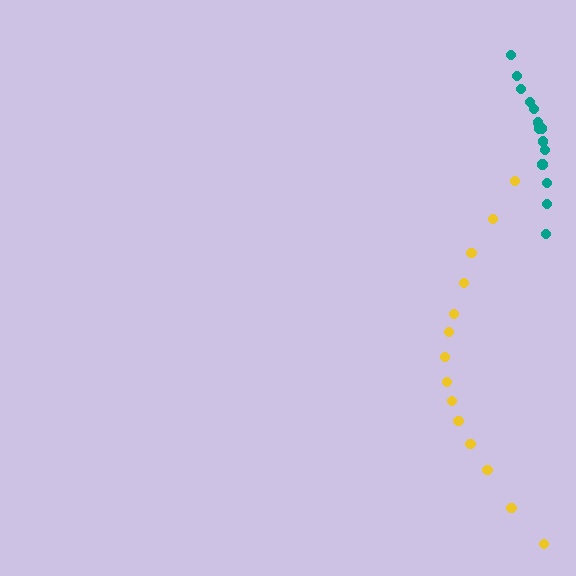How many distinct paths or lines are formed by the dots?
There are 2 distinct paths.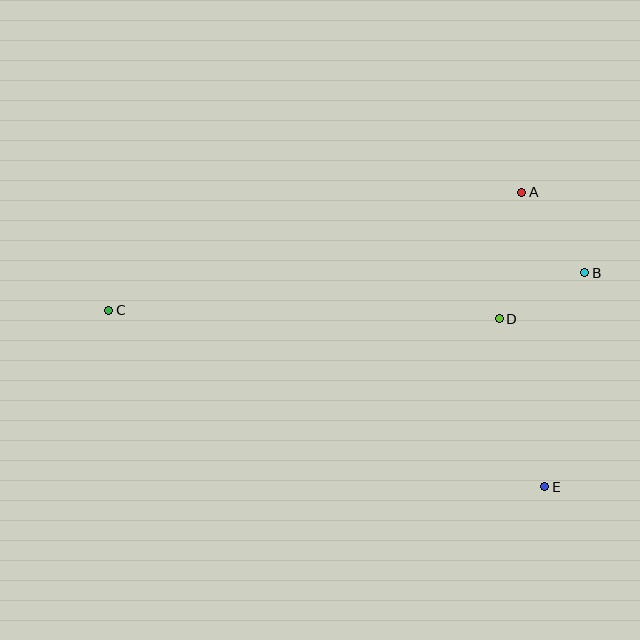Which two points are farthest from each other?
Points B and C are farthest from each other.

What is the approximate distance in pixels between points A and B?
The distance between A and B is approximately 102 pixels.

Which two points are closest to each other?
Points B and D are closest to each other.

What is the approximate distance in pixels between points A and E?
The distance between A and E is approximately 295 pixels.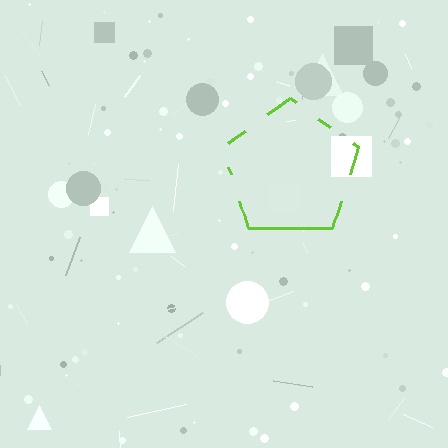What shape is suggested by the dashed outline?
The dashed outline suggests a pentagon.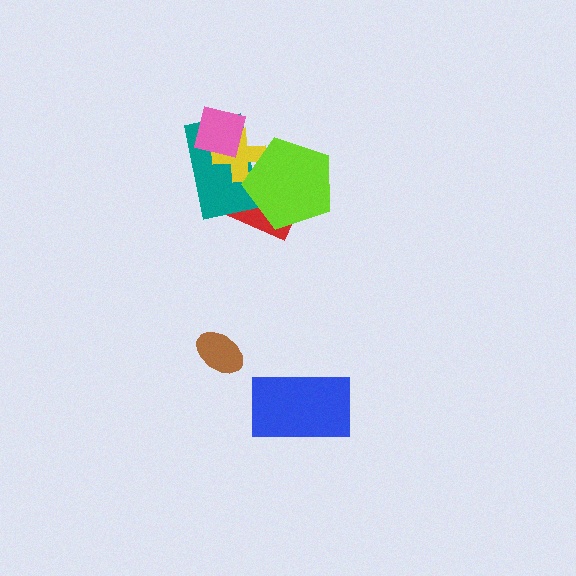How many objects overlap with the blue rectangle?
0 objects overlap with the blue rectangle.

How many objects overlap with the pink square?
2 objects overlap with the pink square.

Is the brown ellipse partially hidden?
No, no other shape covers it.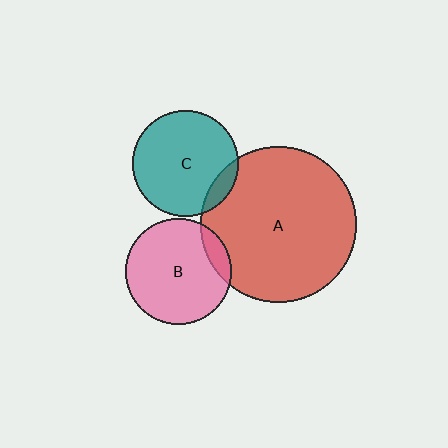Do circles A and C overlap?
Yes.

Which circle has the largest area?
Circle A (red).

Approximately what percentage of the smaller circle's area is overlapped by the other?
Approximately 10%.